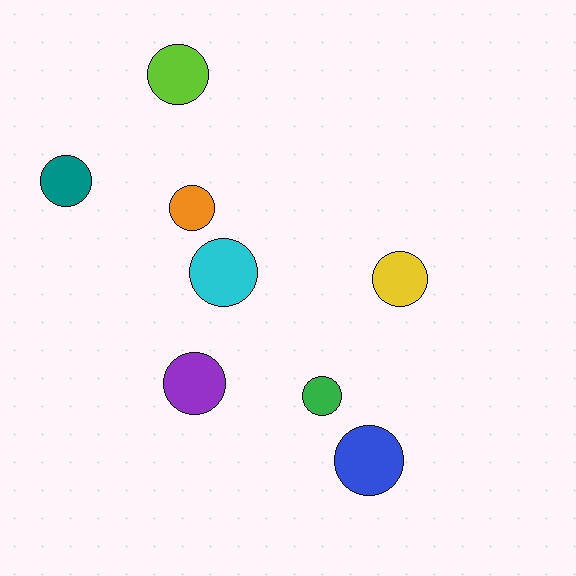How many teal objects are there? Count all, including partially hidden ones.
There is 1 teal object.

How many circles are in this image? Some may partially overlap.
There are 8 circles.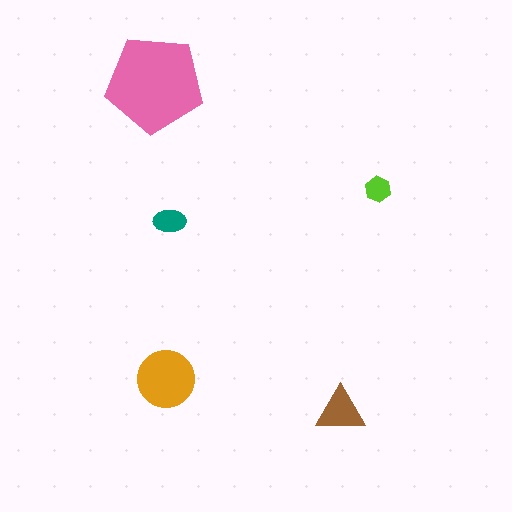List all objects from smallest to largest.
The lime hexagon, the teal ellipse, the brown triangle, the orange circle, the pink pentagon.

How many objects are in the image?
There are 5 objects in the image.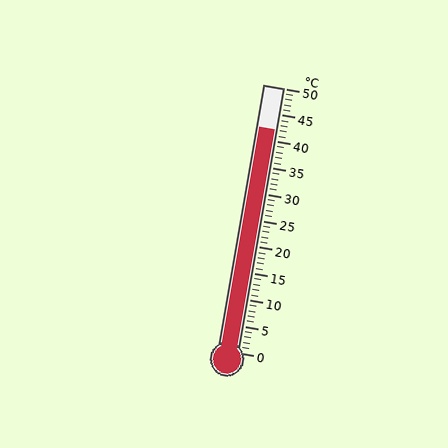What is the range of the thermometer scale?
The thermometer scale ranges from 0°C to 50°C.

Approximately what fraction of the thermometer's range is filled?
The thermometer is filled to approximately 85% of its range.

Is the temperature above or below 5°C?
The temperature is above 5°C.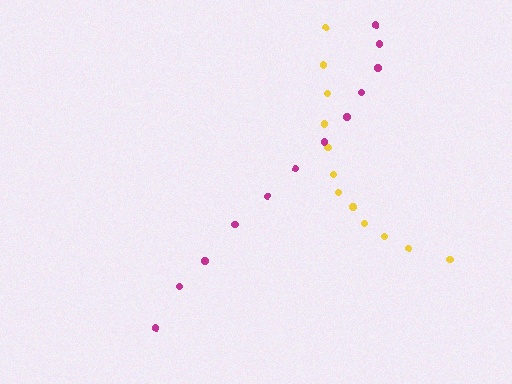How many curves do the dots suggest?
There are 2 distinct paths.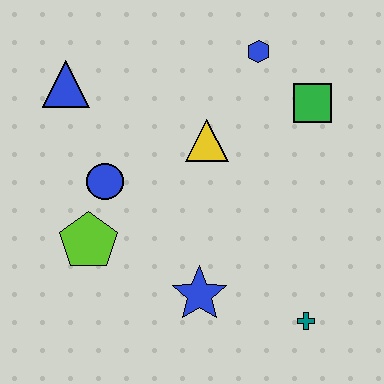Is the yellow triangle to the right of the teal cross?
No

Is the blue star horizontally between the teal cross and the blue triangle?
Yes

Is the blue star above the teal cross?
Yes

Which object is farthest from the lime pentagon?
The green square is farthest from the lime pentagon.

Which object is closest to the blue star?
The teal cross is closest to the blue star.